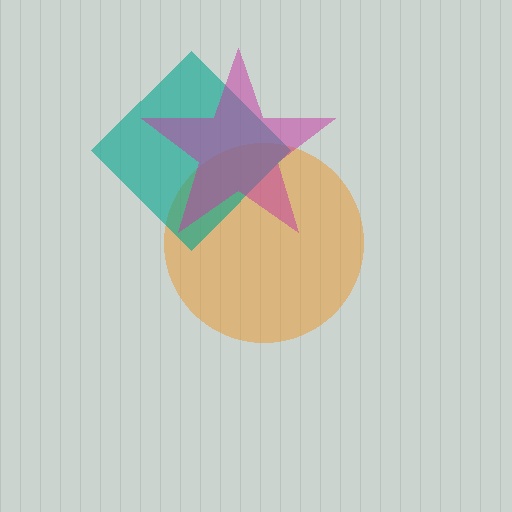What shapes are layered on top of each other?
The layered shapes are: an orange circle, a teal diamond, a magenta star.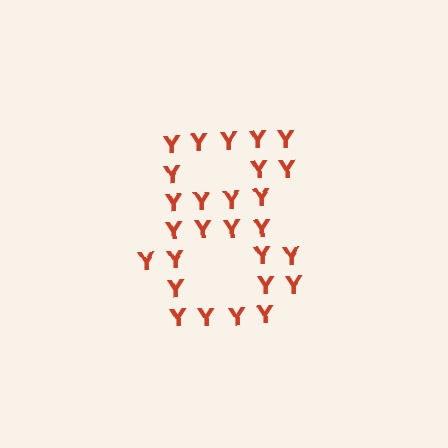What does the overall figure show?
The overall figure shows the digit 8.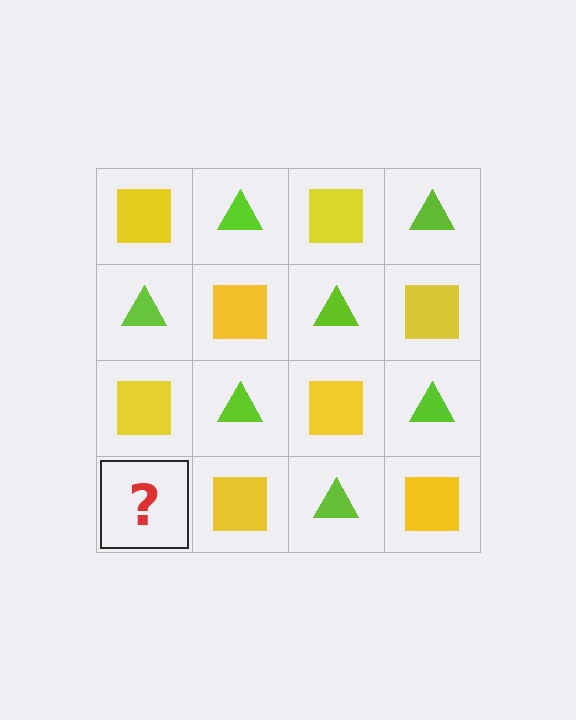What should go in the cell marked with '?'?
The missing cell should contain a lime triangle.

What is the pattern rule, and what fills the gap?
The rule is that it alternates yellow square and lime triangle in a checkerboard pattern. The gap should be filled with a lime triangle.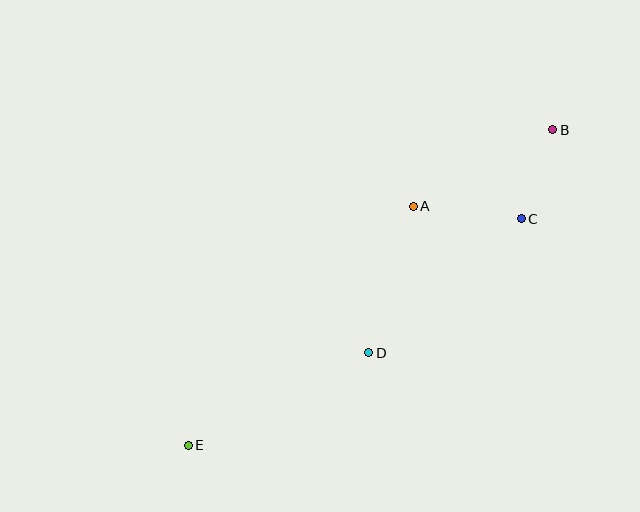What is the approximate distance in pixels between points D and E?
The distance between D and E is approximately 203 pixels.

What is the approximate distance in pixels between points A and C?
The distance between A and C is approximately 109 pixels.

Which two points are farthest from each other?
Points B and E are farthest from each other.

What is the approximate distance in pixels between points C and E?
The distance between C and E is approximately 402 pixels.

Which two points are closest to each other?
Points B and C are closest to each other.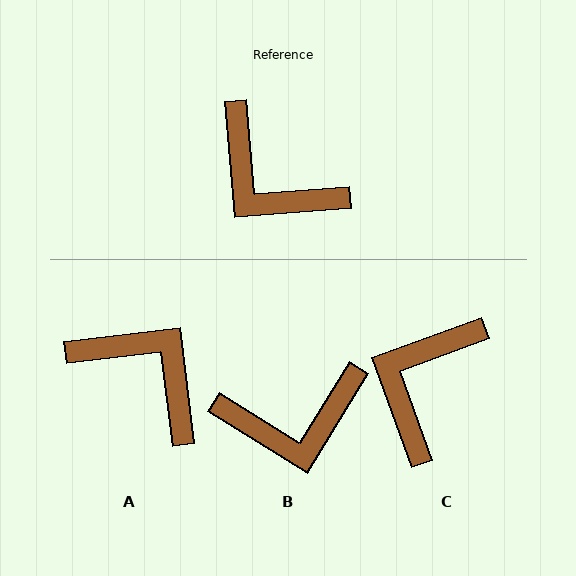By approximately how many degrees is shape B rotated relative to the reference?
Approximately 54 degrees counter-clockwise.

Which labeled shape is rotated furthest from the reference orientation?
A, about 178 degrees away.